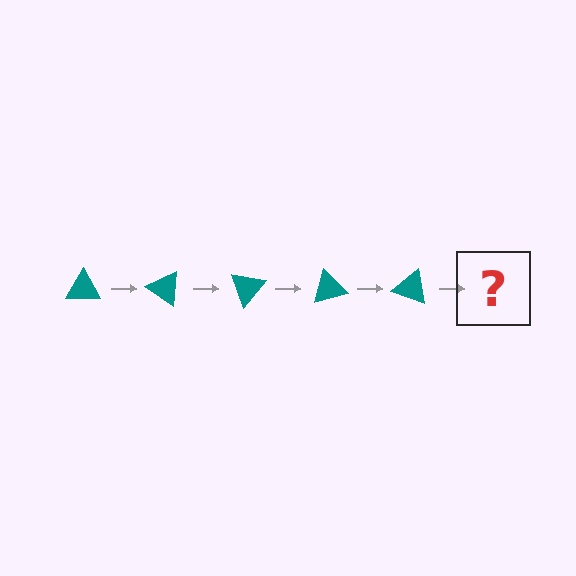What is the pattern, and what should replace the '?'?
The pattern is that the triangle rotates 35 degrees each step. The '?' should be a teal triangle rotated 175 degrees.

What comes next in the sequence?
The next element should be a teal triangle rotated 175 degrees.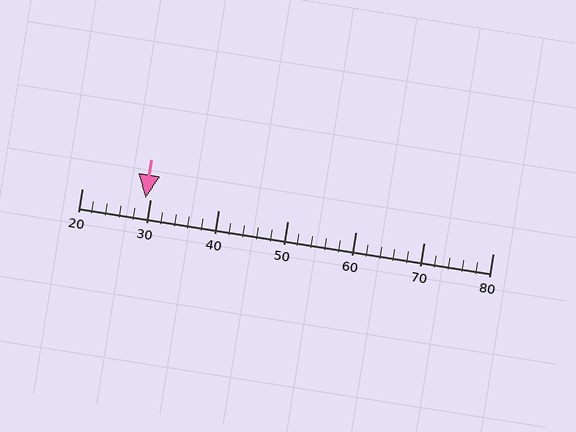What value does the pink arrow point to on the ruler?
The pink arrow points to approximately 29.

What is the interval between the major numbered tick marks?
The major tick marks are spaced 10 units apart.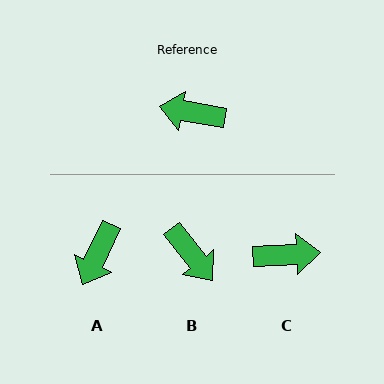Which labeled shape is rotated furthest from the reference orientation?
C, about 168 degrees away.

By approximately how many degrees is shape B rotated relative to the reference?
Approximately 138 degrees counter-clockwise.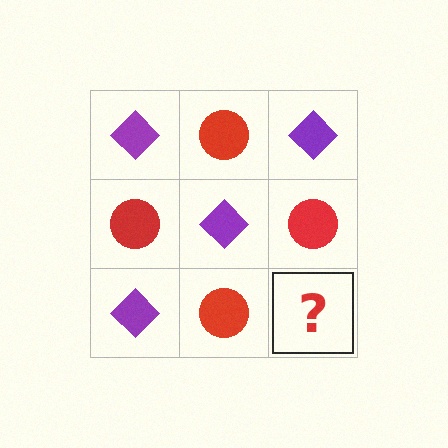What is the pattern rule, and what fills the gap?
The rule is that it alternates purple diamond and red circle in a checkerboard pattern. The gap should be filled with a purple diamond.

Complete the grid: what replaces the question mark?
The question mark should be replaced with a purple diamond.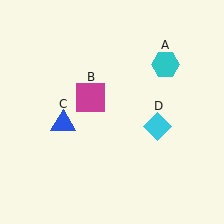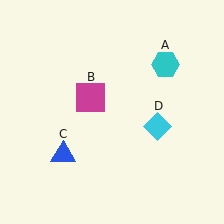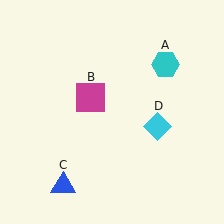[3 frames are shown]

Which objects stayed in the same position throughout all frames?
Cyan hexagon (object A) and magenta square (object B) and cyan diamond (object D) remained stationary.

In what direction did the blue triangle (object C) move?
The blue triangle (object C) moved down.